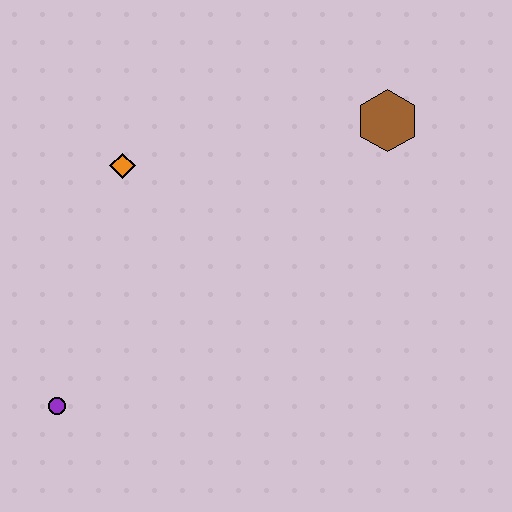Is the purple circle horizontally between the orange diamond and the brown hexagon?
No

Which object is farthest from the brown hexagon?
The purple circle is farthest from the brown hexagon.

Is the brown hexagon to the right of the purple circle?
Yes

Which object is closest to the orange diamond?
The purple circle is closest to the orange diamond.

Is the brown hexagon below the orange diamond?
No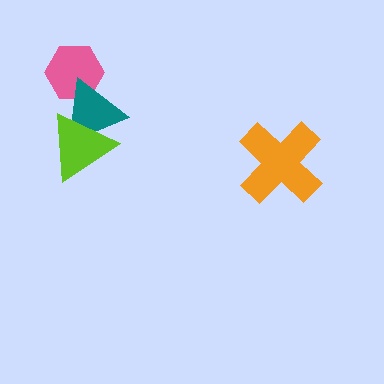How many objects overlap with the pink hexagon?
1 object overlaps with the pink hexagon.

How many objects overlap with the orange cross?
0 objects overlap with the orange cross.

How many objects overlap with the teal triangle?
2 objects overlap with the teal triangle.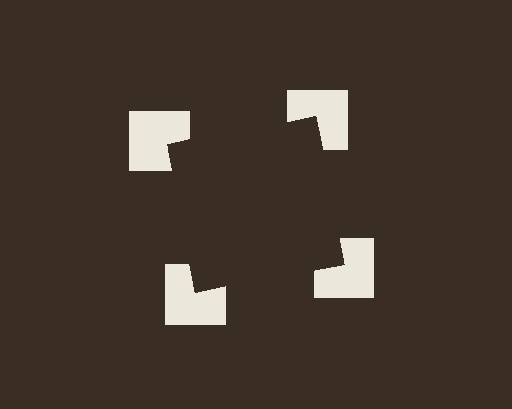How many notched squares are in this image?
There are 4 — one at each vertex of the illusory square.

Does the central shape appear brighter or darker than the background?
It typically appears slightly darker than the background, even though no actual brightness change is drawn.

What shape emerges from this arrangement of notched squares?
An illusory square — its edges are inferred from the aligned wedge cuts in the notched squares, not physically drawn.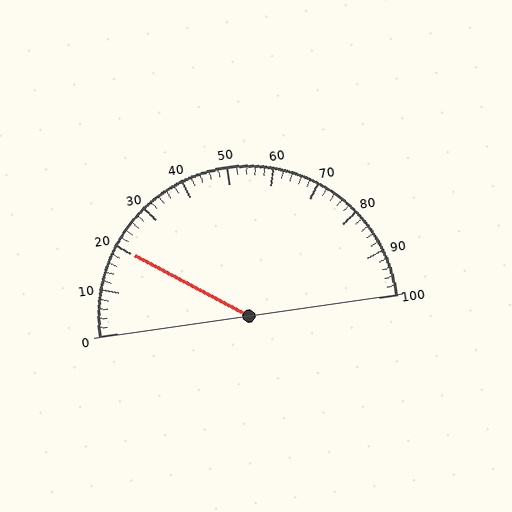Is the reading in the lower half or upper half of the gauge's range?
The reading is in the lower half of the range (0 to 100).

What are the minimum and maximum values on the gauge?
The gauge ranges from 0 to 100.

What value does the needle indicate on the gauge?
The needle indicates approximately 20.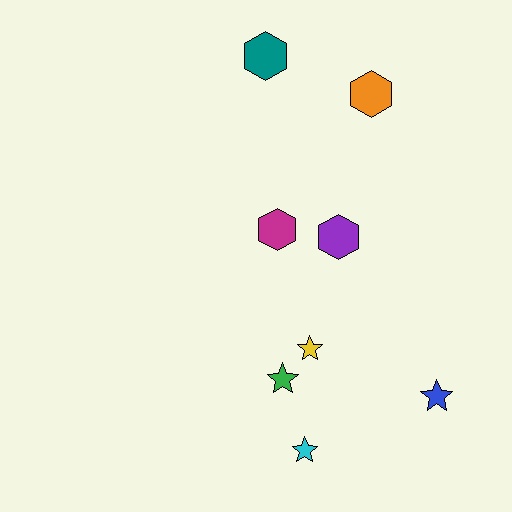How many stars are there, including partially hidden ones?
There are 4 stars.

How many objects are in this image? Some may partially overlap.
There are 8 objects.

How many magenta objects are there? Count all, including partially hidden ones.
There is 1 magenta object.